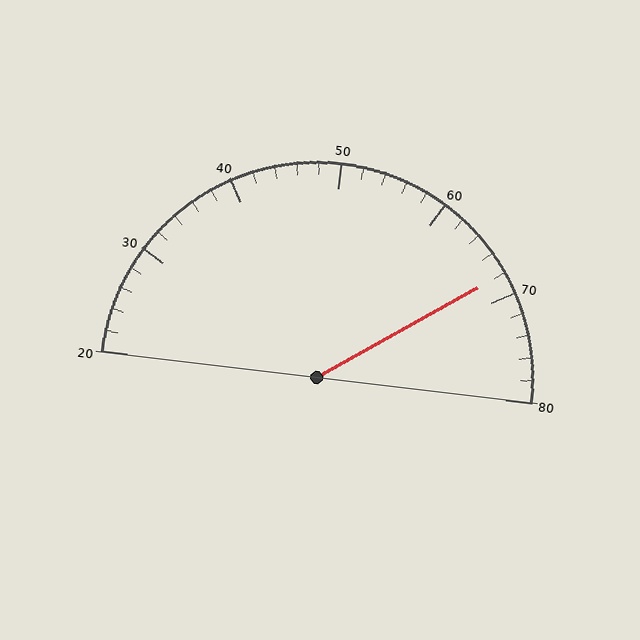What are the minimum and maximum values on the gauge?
The gauge ranges from 20 to 80.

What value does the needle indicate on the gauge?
The needle indicates approximately 68.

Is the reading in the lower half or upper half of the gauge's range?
The reading is in the upper half of the range (20 to 80).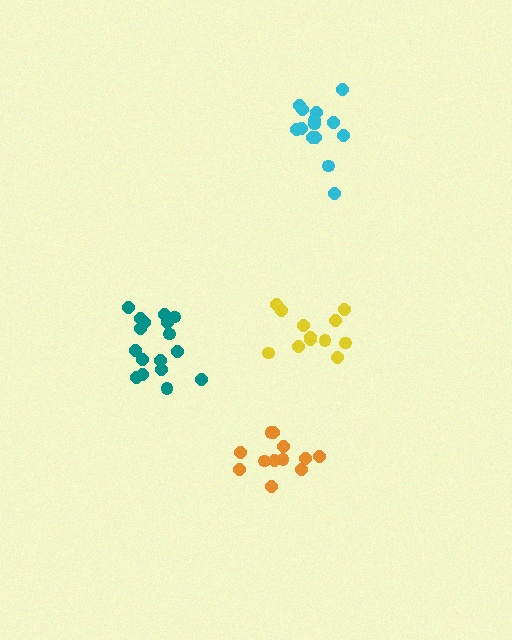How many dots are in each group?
Group 1: 12 dots, Group 2: 15 dots, Group 3: 17 dots, Group 4: 12 dots (56 total).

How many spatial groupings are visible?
There are 4 spatial groupings.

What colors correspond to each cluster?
The clusters are colored: orange, cyan, teal, yellow.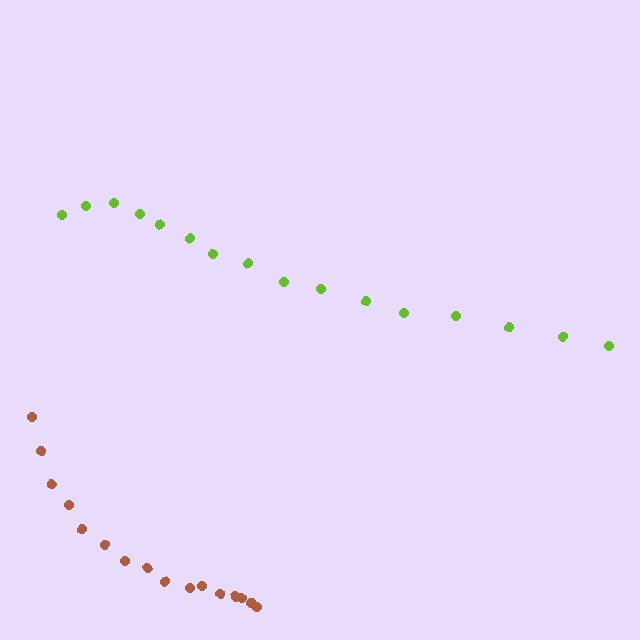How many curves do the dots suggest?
There are 2 distinct paths.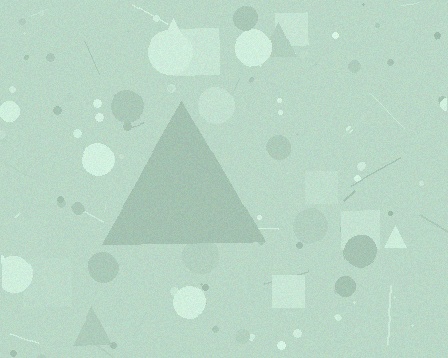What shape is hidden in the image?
A triangle is hidden in the image.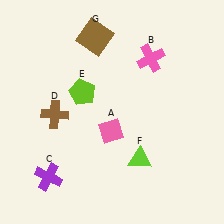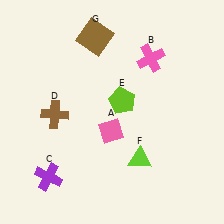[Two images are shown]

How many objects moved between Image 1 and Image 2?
1 object moved between the two images.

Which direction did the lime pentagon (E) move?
The lime pentagon (E) moved right.